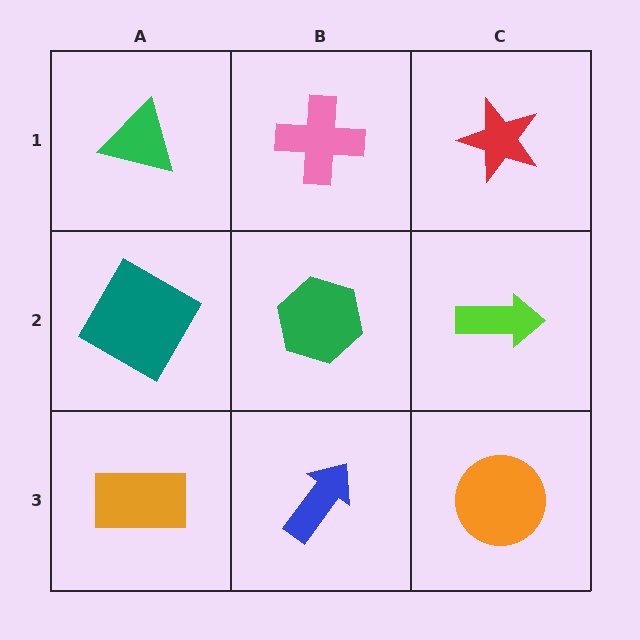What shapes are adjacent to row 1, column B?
A green hexagon (row 2, column B), a green triangle (row 1, column A), a red star (row 1, column C).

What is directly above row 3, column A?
A teal diamond.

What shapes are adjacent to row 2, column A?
A green triangle (row 1, column A), an orange rectangle (row 3, column A), a green hexagon (row 2, column B).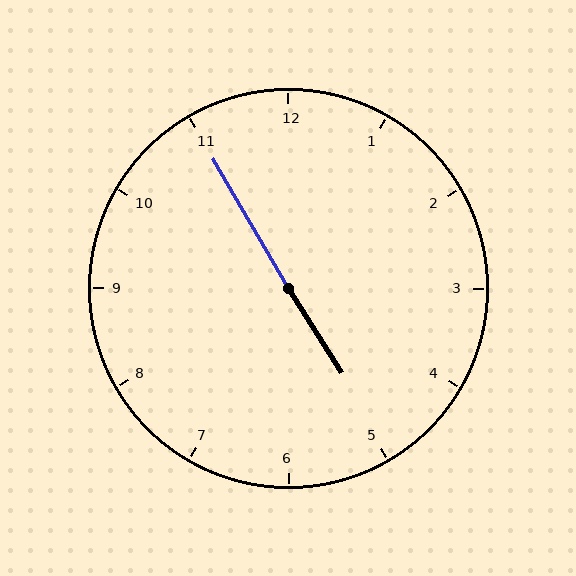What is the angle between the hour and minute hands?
Approximately 178 degrees.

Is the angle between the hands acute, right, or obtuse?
It is obtuse.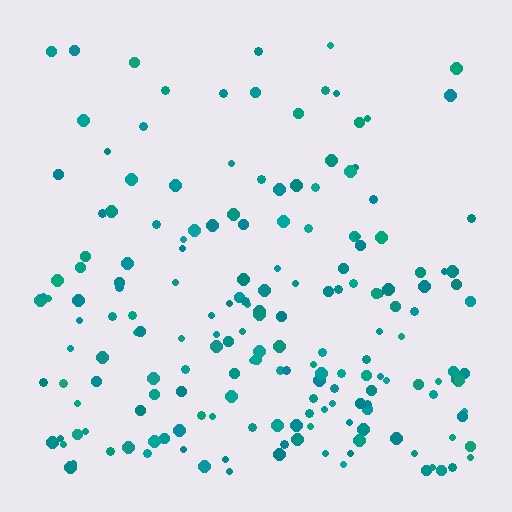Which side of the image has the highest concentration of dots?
The bottom.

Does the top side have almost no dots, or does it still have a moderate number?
Still a moderate number, just noticeably fewer than the bottom.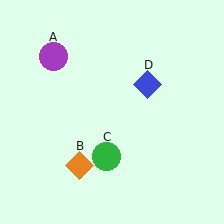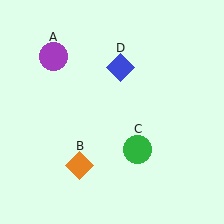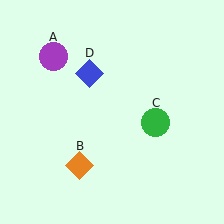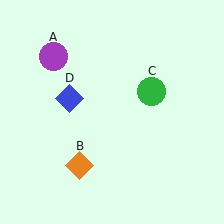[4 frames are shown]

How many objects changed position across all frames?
2 objects changed position: green circle (object C), blue diamond (object D).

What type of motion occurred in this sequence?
The green circle (object C), blue diamond (object D) rotated counterclockwise around the center of the scene.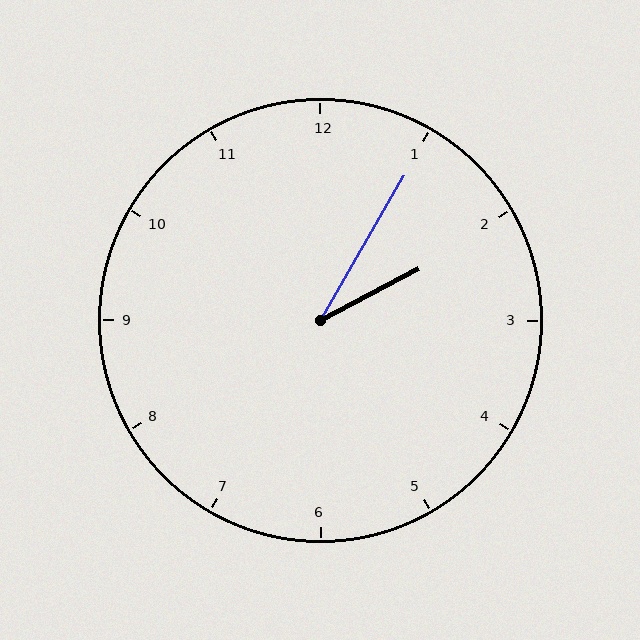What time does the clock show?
2:05.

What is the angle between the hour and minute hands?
Approximately 32 degrees.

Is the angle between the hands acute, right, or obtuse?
It is acute.